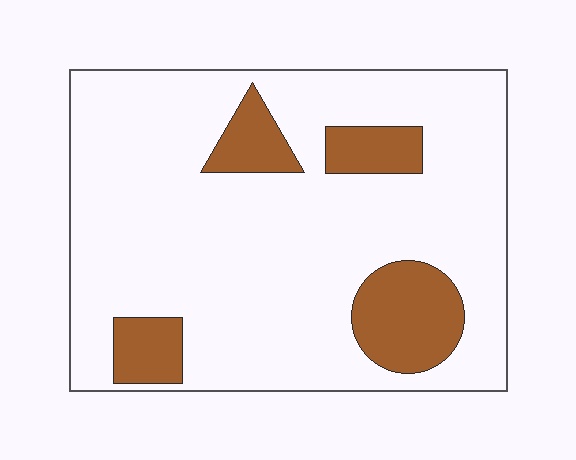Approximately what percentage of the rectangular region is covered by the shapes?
Approximately 15%.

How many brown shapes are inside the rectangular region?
4.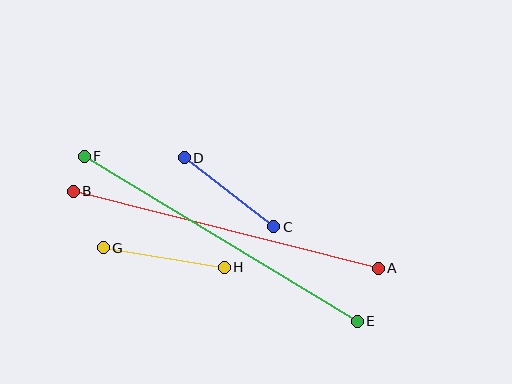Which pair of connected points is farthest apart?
Points E and F are farthest apart.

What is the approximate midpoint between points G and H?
The midpoint is at approximately (164, 257) pixels.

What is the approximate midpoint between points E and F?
The midpoint is at approximately (221, 239) pixels.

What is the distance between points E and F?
The distance is approximately 319 pixels.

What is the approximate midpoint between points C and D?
The midpoint is at approximately (229, 192) pixels.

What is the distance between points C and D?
The distance is approximately 113 pixels.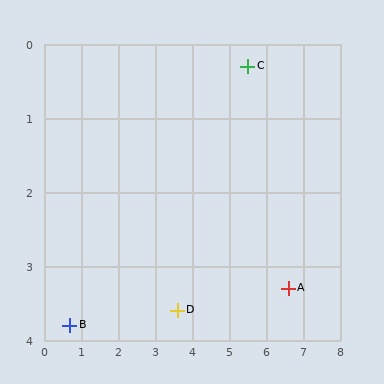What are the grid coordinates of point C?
Point C is at approximately (5.5, 0.3).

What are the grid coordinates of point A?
Point A is at approximately (6.6, 3.3).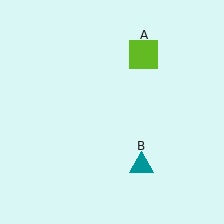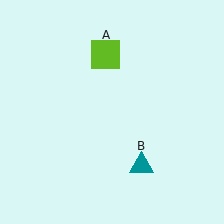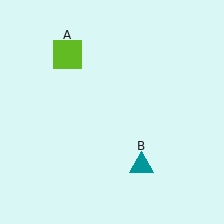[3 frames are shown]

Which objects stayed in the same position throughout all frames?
Teal triangle (object B) remained stationary.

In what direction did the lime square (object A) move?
The lime square (object A) moved left.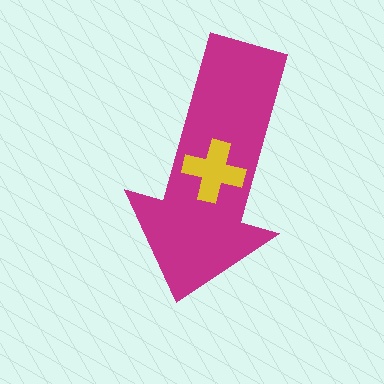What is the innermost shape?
The yellow cross.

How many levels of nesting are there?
2.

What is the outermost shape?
The magenta arrow.